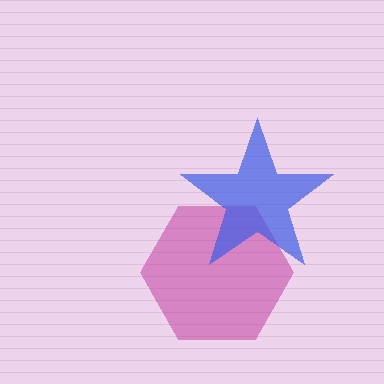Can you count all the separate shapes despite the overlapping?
Yes, there are 2 separate shapes.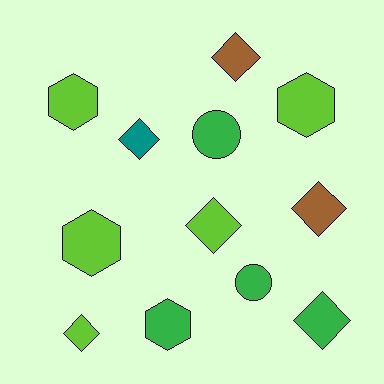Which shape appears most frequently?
Diamond, with 6 objects.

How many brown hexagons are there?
There are no brown hexagons.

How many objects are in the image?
There are 12 objects.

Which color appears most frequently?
Lime, with 5 objects.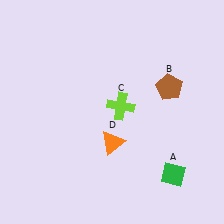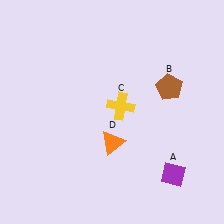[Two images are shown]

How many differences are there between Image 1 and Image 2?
There are 2 differences between the two images.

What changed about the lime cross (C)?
In Image 1, C is lime. In Image 2, it changed to yellow.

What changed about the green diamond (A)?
In Image 1, A is green. In Image 2, it changed to purple.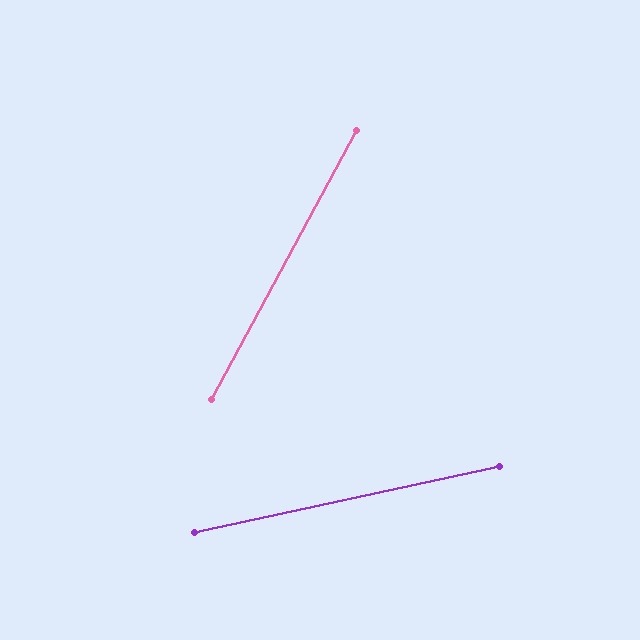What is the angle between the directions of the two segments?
Approximately 49 degrees.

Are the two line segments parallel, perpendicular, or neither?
Neither parallel nor perpendicular — they differ by about 49°.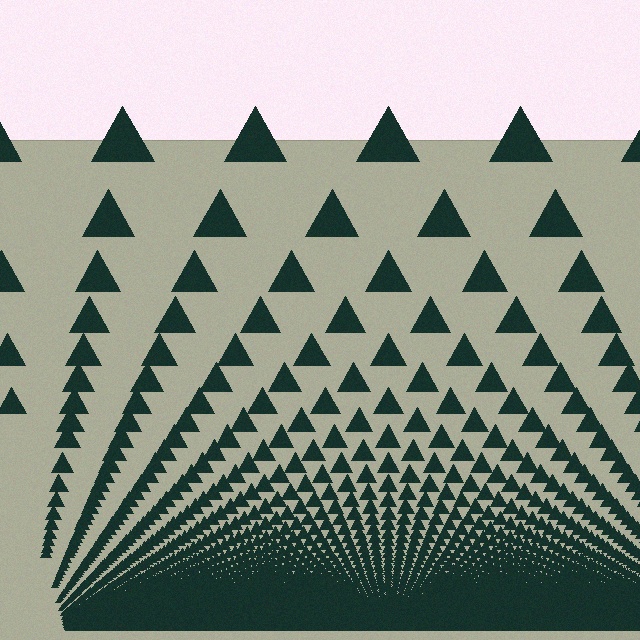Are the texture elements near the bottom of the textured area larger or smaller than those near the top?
Smaller. The gradient is inverted — elements near the bottom are smaller and denser.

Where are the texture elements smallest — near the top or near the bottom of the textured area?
Near the bottom.